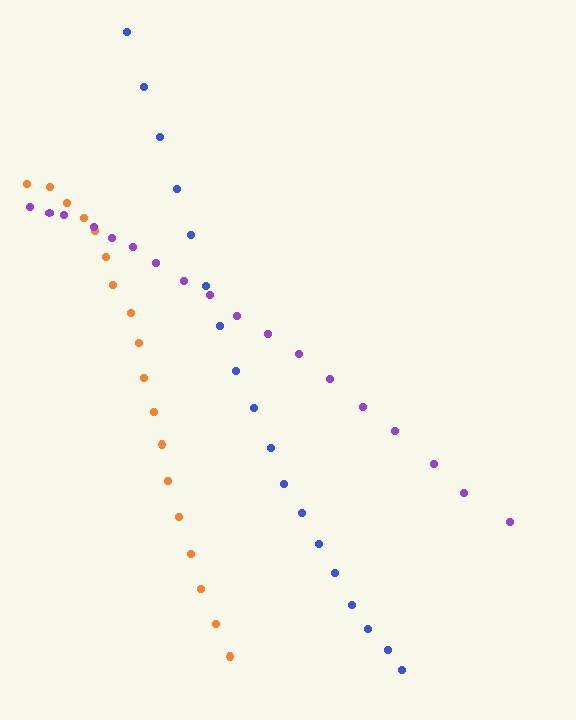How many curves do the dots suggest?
There are 3 distinct paths.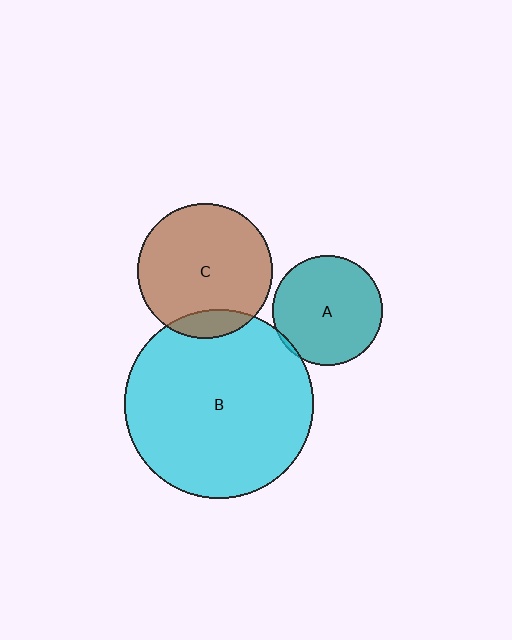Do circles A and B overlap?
Yes.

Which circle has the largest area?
Circle B (cyan).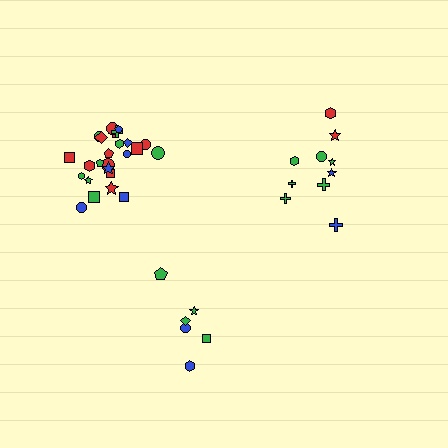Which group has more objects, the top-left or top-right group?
The top-left group.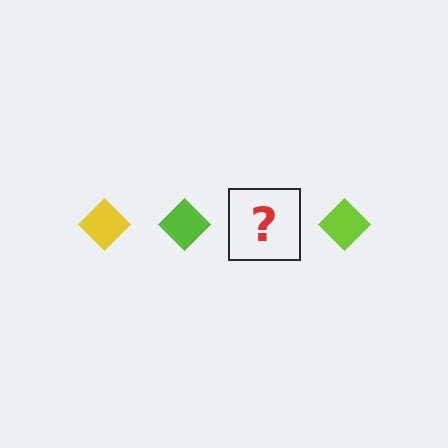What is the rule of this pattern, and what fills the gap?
The rule is that the pattern cycles through yellow, lime diamonds. The gap should be filled with a yellow diamond.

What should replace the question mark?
The question mark should be replaced with a yellow diamond.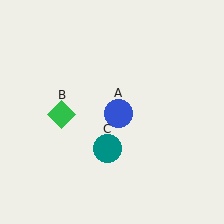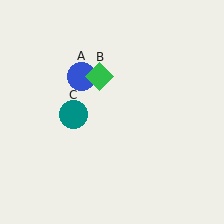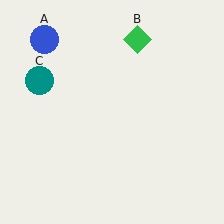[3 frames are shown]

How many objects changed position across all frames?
3 objects changed position: blue circle (object A), green diamond (object B), teal circle (object C).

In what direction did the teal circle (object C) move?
The teal circle (object C) moved up and to the left.